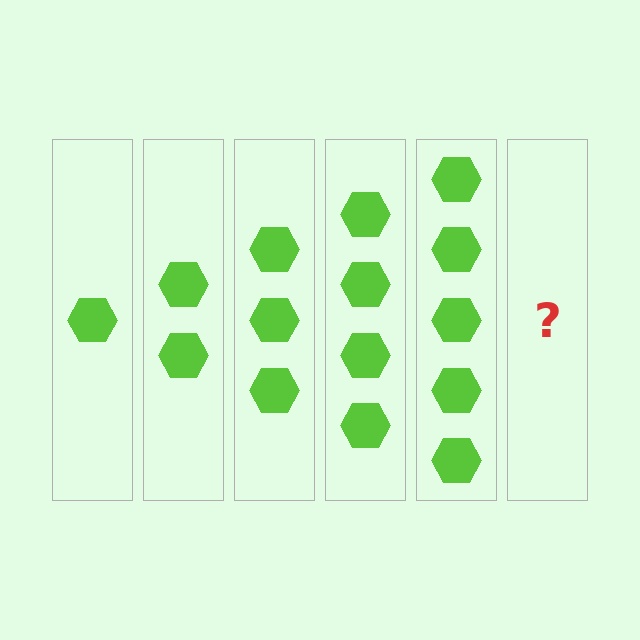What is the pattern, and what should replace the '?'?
The pattern is that each step adds one more hexagon. The '?' should be 6 hexagons.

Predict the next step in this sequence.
The next step is 6 hexagons.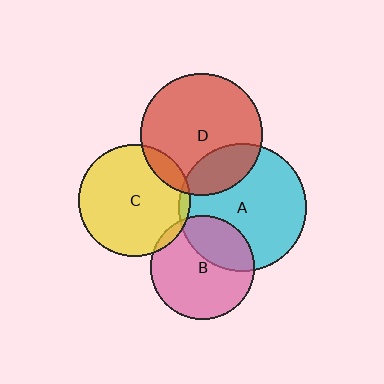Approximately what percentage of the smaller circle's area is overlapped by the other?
Approximately 25%.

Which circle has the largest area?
Circle A (cyan).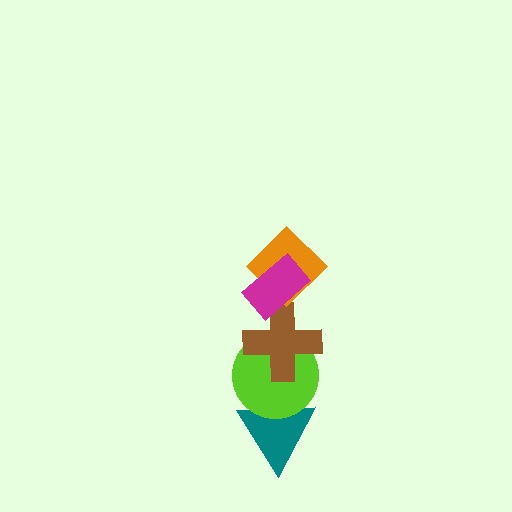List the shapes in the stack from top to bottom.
From top to bottom: the magenta rectangle, the orange diamond, the brown cross, the lime circle, the teal triangle.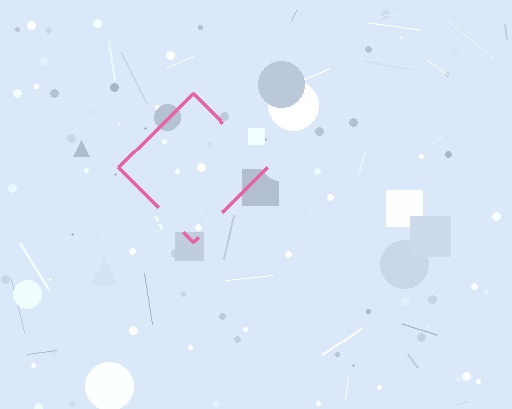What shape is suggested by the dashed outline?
The dashed outline suggests a diamond.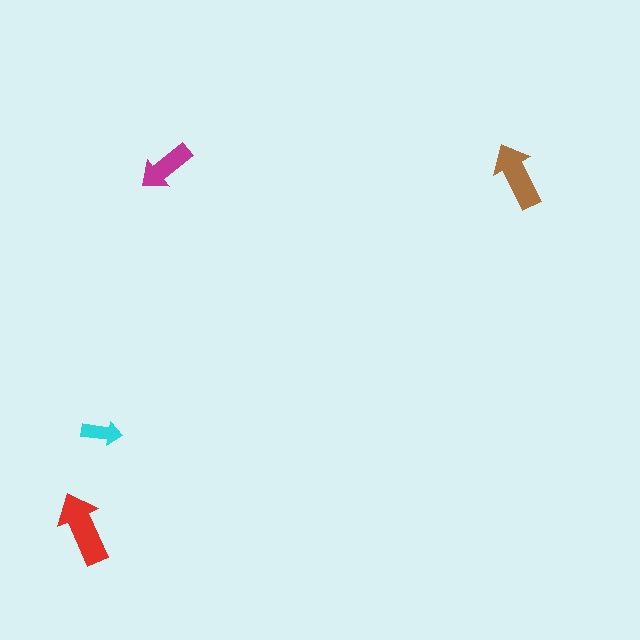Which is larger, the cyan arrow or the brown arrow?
The brown one.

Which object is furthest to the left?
The red arrow is leftmost.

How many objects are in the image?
There are 4 objects in the image.